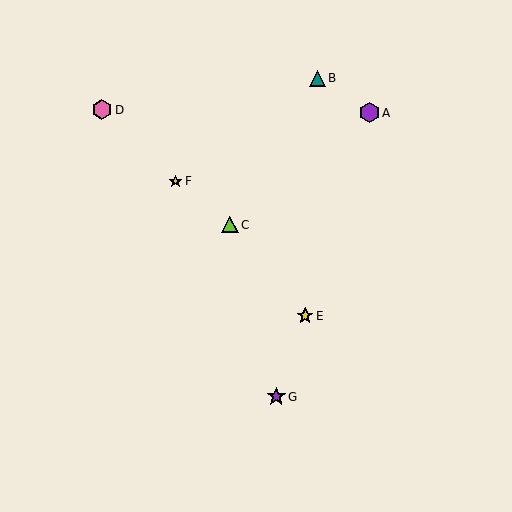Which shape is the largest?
The purple hexagon (labeled A) is the largest.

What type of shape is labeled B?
Shape B is a teal triangle.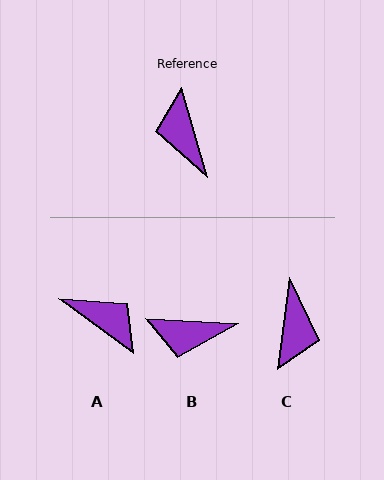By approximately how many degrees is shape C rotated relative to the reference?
Approximately 156 degrees counter-clockwise.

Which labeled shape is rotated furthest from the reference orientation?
C, about 156 degrees away.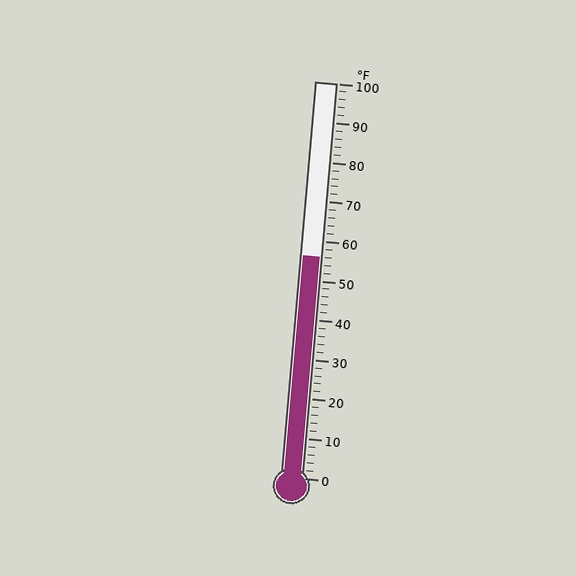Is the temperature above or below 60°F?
The temperature is below 60°F.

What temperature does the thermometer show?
The thermometer shows approximately 56°F.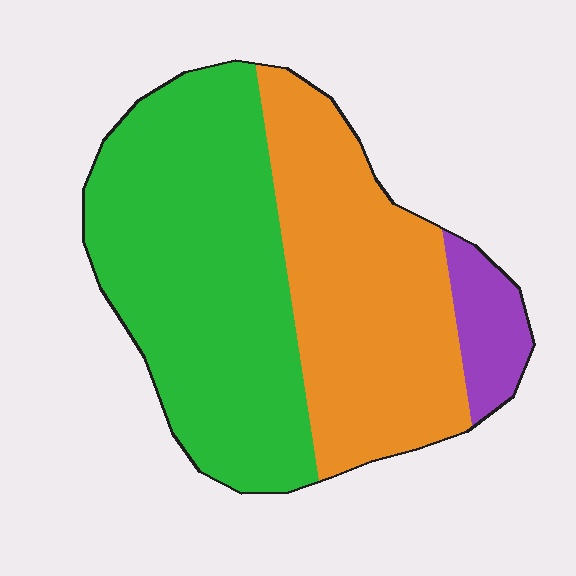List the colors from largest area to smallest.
From largest to smallest: green, orange, purple.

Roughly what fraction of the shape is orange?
Orange takes up between a third and a half of the shape.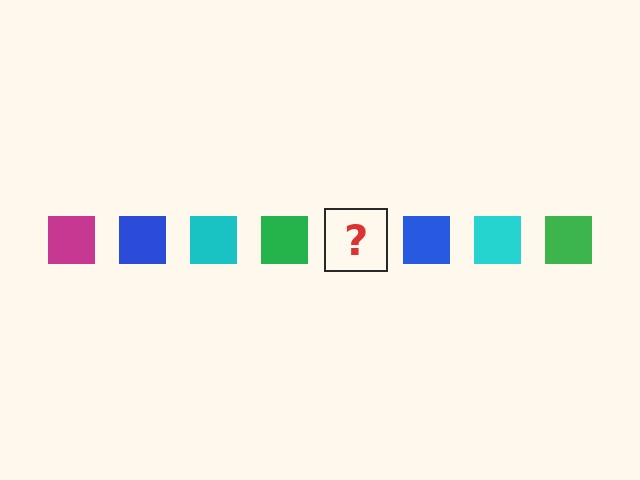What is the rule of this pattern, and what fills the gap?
The rule is that the pattern cycles through magenta, blue, cyan, green squares. The gap should be filled with a magenta square.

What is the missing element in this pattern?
The missing element is a magenta square.